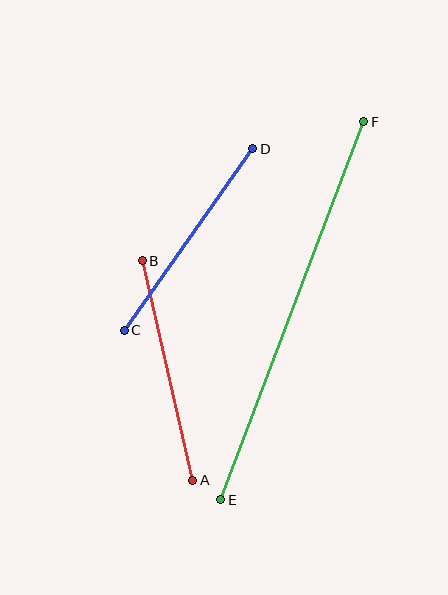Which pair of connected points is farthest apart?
Points E and F are farthest apart.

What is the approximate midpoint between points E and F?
The midpoint is at approximately (292, 311) pixels.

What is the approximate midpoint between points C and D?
The midpoint is at approximately (188, 240) pixels.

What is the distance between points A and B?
The distance is approximately 225 pixels.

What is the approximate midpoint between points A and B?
The midpoint is at approximately (168, 371) pixels.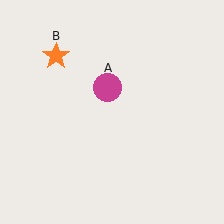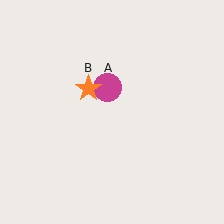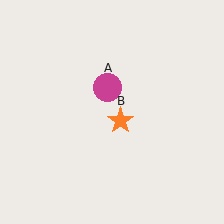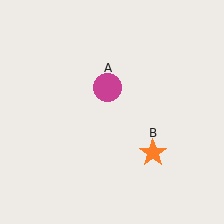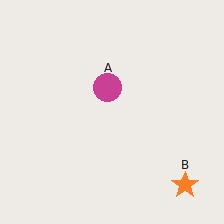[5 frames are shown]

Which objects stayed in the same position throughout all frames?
Magenta circle (object A) remained stationary.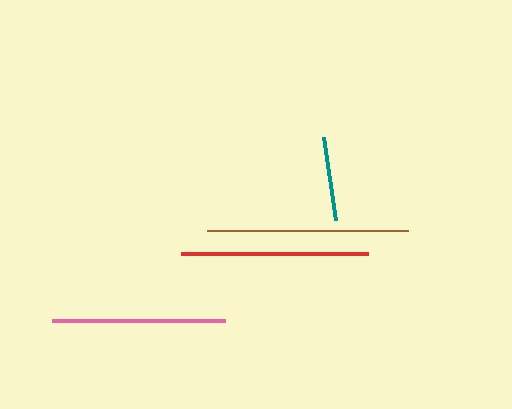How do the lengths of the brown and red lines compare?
The brown and red lines are approximately the same length.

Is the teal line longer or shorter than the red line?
The red line is longer than the teal line.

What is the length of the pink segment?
The pink segment is approximately 172 pixels long.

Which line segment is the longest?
The brown line is the longest at approximately 201 pixels.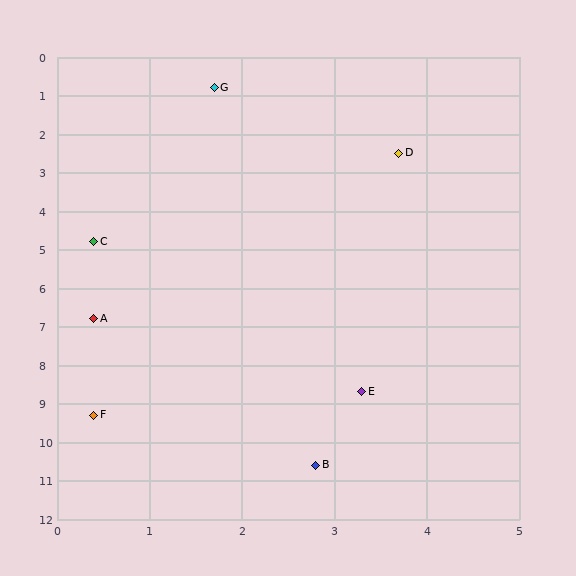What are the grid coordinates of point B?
Point B is at approximately (2.8, 10.6).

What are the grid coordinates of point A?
Point A is at approximately (0.4, 6.8).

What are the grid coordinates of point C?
Point C is at approximately (0.4, 4.8).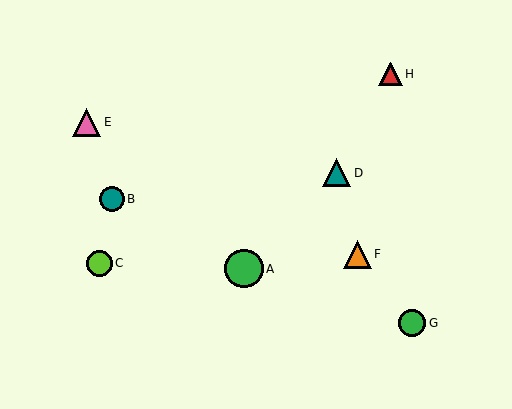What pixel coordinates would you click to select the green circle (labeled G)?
Click at (412, 323) to select the green circle G.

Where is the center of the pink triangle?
The center of the pink triangle is at (87, 123).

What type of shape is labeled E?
Shape E is a pink triangle.